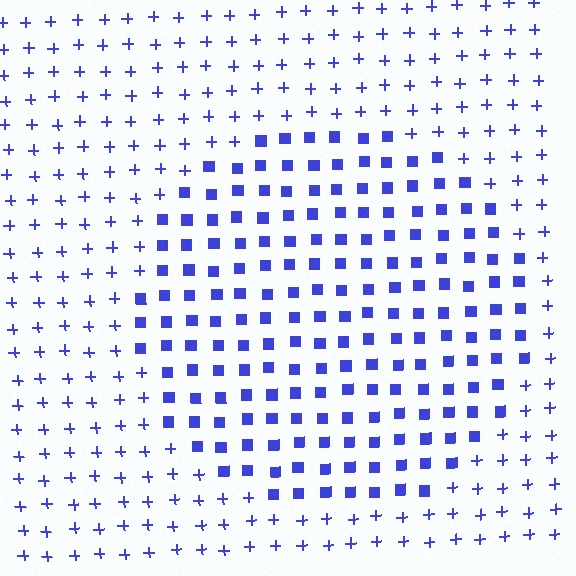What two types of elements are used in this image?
The image uses squares inside the circle region and plus signs outside it.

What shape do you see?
I see a circle.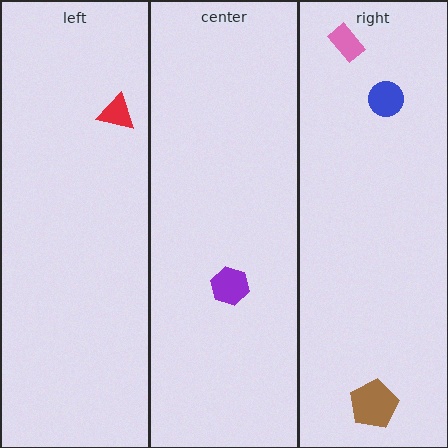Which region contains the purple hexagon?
The center region.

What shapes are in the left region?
The red triangle.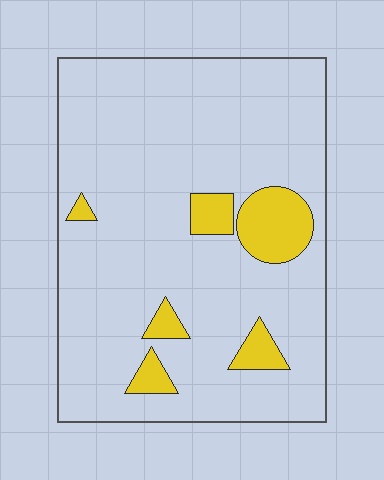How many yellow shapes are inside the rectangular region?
6.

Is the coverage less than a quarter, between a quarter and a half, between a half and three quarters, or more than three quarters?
Less than a quarter.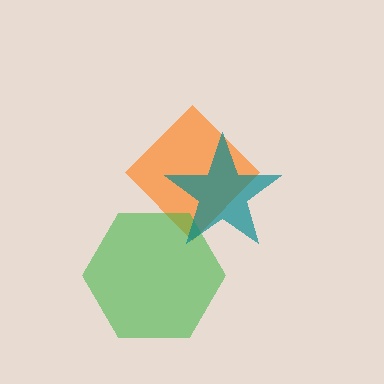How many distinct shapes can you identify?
There are 3 distinct shapes: an orange diamond, a green hexagon, a teal star.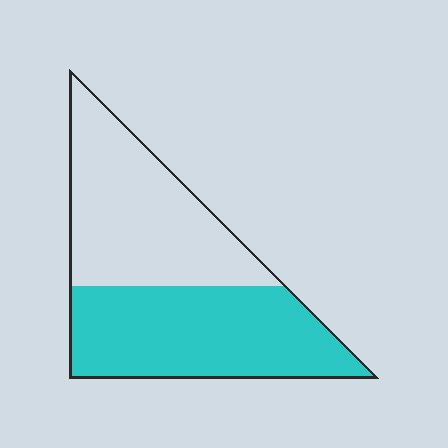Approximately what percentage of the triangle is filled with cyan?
Approximately 50%.